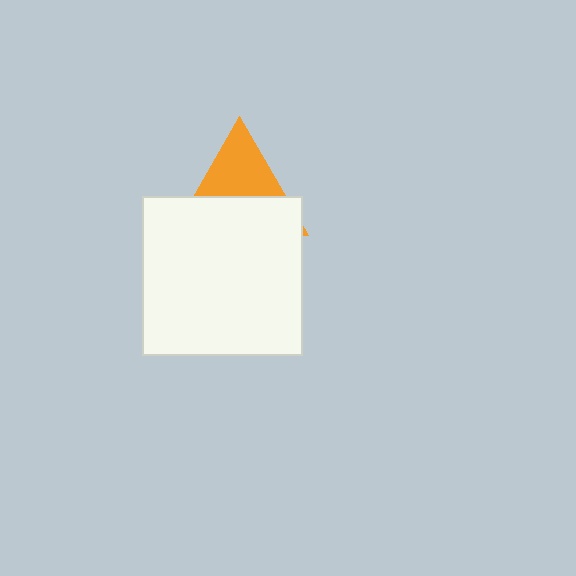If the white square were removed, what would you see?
You would see the complete orange triangle.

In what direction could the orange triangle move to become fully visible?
The orange triangle could move up. That would shift it out from behind the white square entirely.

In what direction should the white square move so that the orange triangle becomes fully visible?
The white square should move down. That is the shortest direction to clear the overlap and leave the orange triangle fully visible.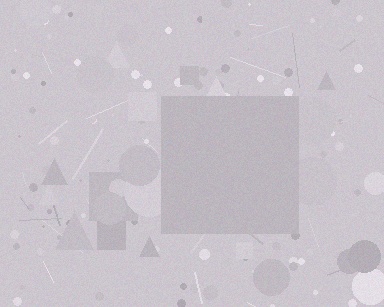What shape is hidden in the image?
A square is hidden in the image.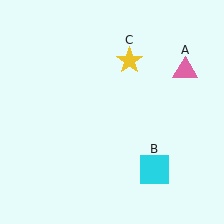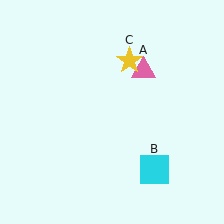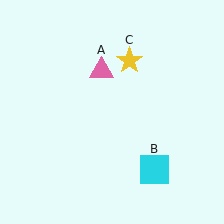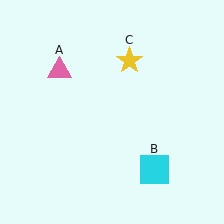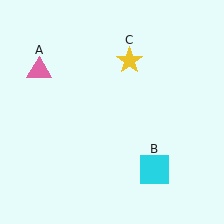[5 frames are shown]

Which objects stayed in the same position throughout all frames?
Cyan square (object B) and yellow star (object C) remained stationary.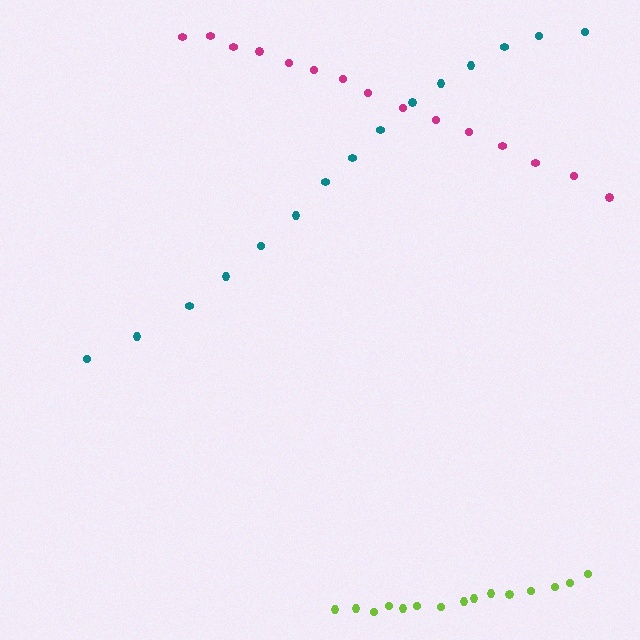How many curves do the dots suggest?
There are 3 distinct paths.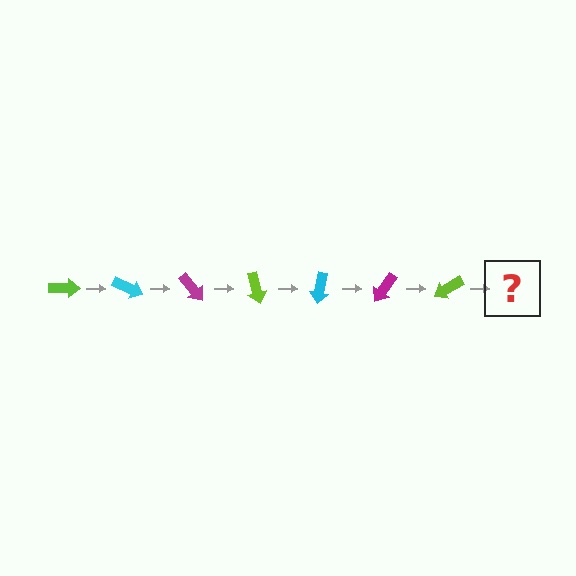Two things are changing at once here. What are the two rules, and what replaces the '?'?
The two rules are that it rotates 25 degrees each step and the color cycles through lime, cyan, and magenta. The '?' should be a cyan arrow, rotated 175 degrees from the start.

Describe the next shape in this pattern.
It should be a cyan arrow, rotated 175 degrees from the start.